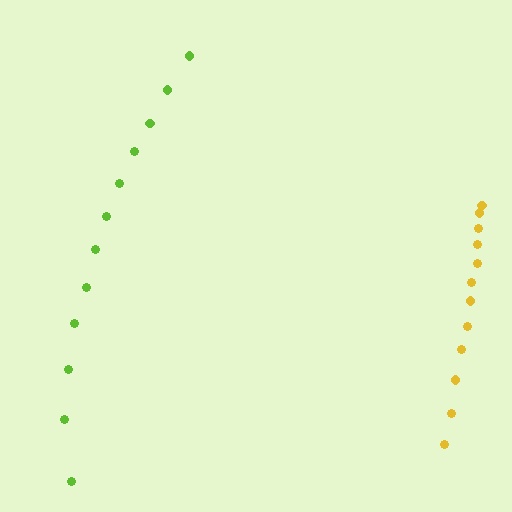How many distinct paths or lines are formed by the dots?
There are 2 distinct paths.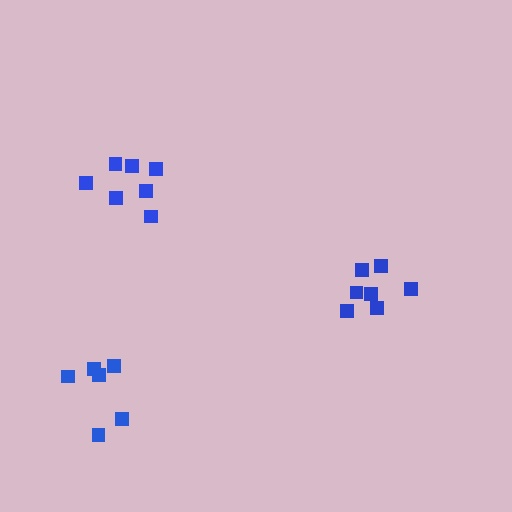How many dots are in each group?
Group 1: 7 dots, Group 2: 7 dots, Group 3: 6 dots (20 total).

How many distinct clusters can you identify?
There are 3 distinct clusters.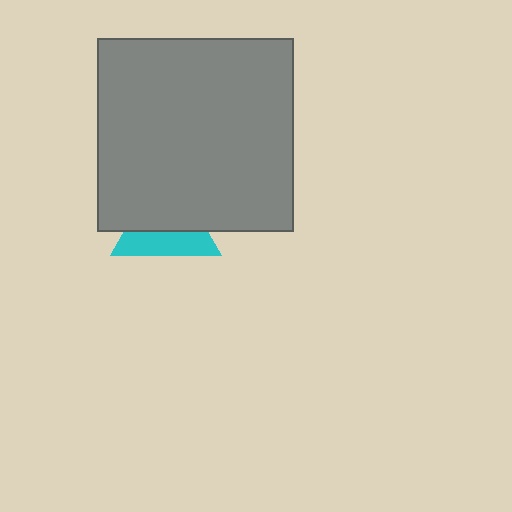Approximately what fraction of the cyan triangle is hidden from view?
Roughly 57% of the cyan triangle is hidden behind the gray rectangle.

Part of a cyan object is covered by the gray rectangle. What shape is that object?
It is a triangle.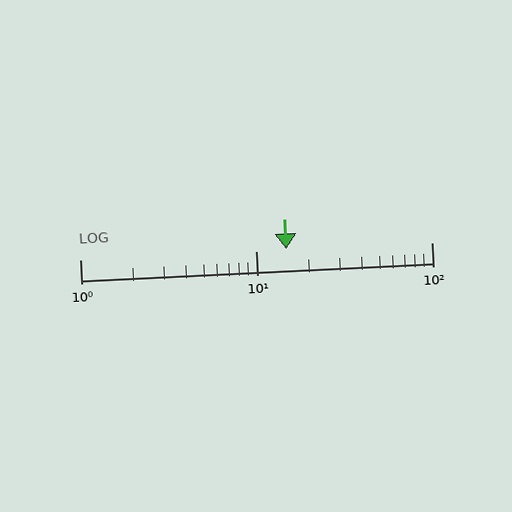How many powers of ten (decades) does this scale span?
The scale spans 2 decades, from 1 to 100.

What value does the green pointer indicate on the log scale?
The pointer indicates approximately 15.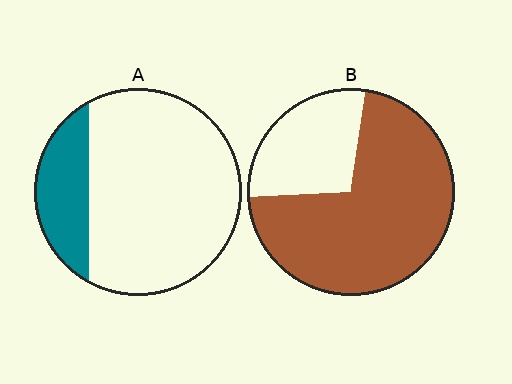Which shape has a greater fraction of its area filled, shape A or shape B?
Shape B.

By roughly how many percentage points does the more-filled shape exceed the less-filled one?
By roughly 50 percentage points (B over A).